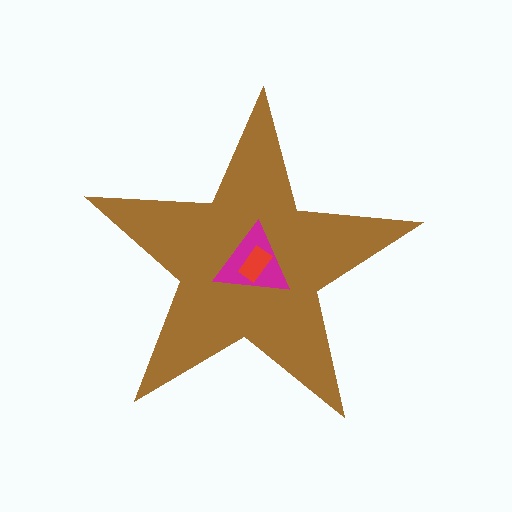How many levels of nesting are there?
3.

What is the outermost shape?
The brown star.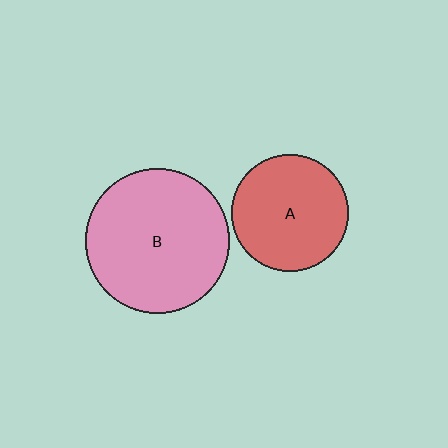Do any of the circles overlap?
No, none of the circles overlap.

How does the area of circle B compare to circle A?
Approximately 1.5 times.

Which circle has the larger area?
Circle B (pink).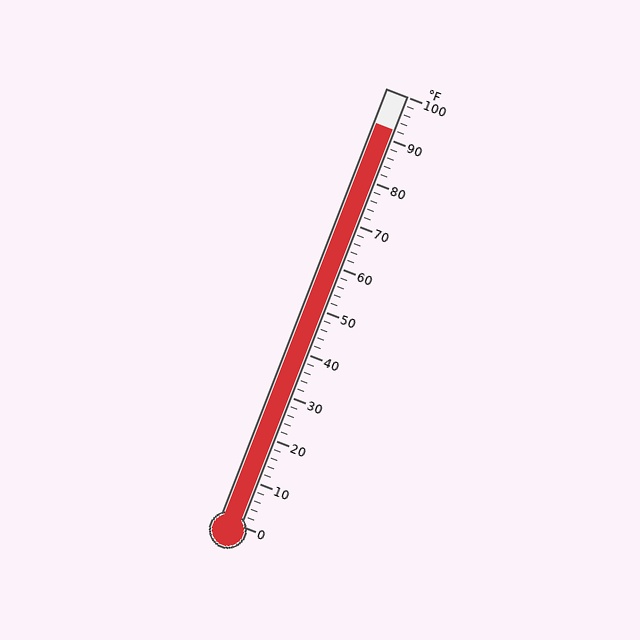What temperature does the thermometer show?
The thermometer shows approximately 92°F.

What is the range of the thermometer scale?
The thermometer scale ranges from 0°F to 100°F.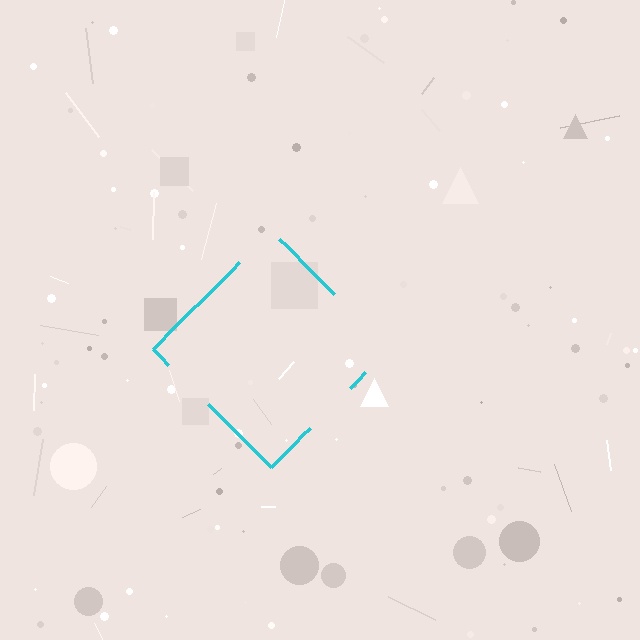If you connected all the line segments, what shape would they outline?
They would outline a diamond.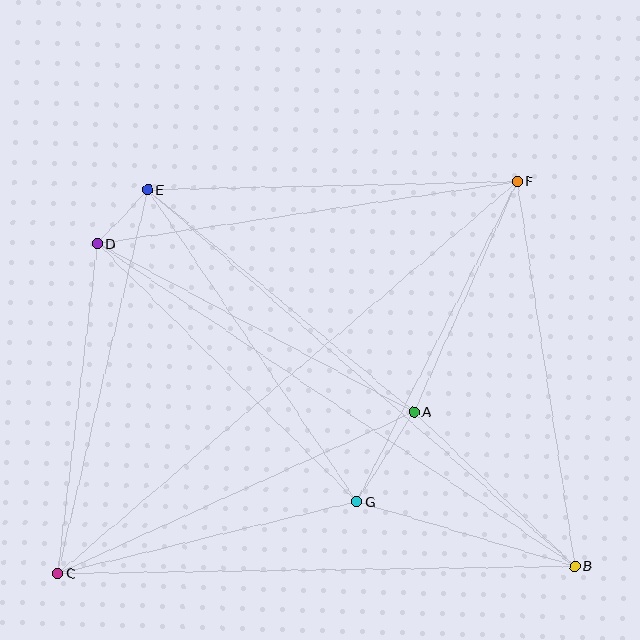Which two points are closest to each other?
Points D and E are closest to each other.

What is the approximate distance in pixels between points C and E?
The distance between C and E is approximately 394 pixels.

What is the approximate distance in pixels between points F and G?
The distance between F and G is approximately 358 pixels.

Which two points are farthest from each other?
Points C and F are farthest from each other.